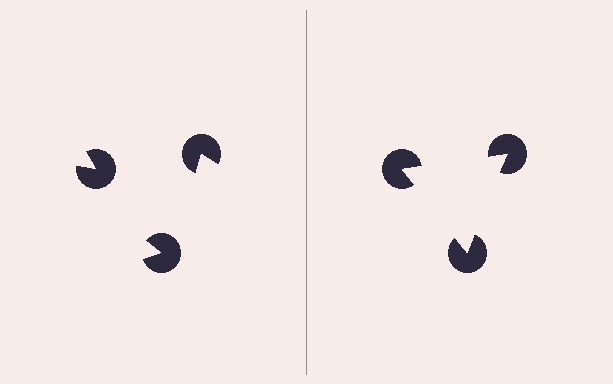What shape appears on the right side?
An illusory triangle.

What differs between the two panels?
The pac-man discs are positioned identically on both sides; only the wedge orientations differ. On the right they align to a triangle; on the left they are misaligned.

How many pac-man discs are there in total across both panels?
6 — 3 on each side.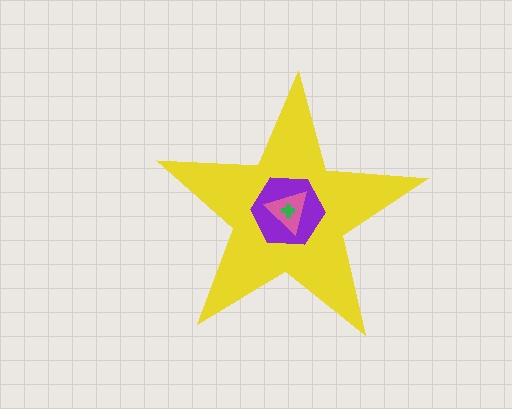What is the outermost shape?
The yellow star.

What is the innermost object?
The green cross.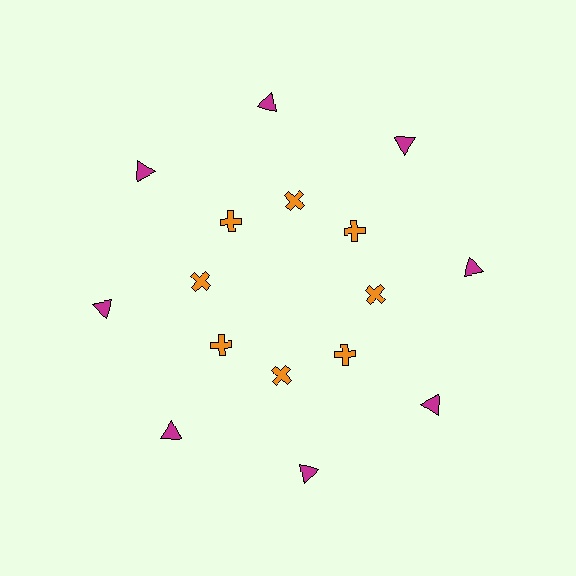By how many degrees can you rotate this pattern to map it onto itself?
The pattern maps onto itself every 45 degrees of rotation.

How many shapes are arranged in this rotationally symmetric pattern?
There are 16 shapes, arranged in 8 groups of 2.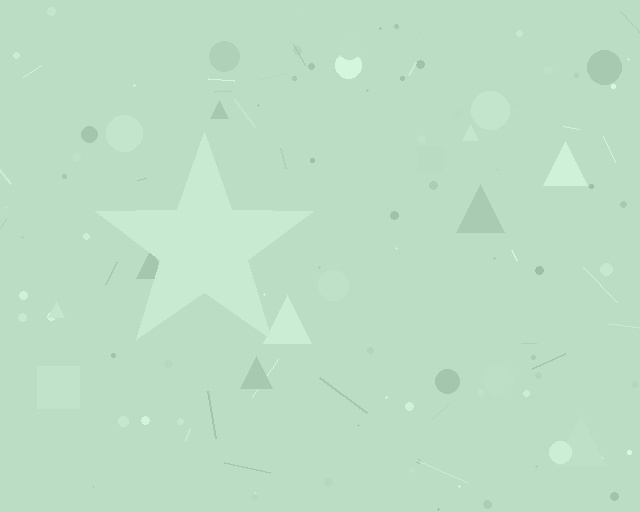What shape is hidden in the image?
A star is hidden in the image.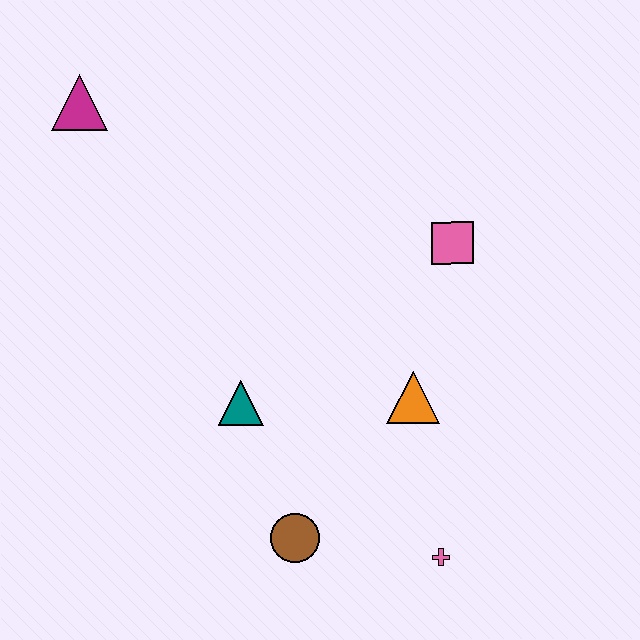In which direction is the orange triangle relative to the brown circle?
The orange triangle is above the brown circle.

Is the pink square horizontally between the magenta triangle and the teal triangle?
No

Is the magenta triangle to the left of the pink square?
Yes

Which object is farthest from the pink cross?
The magenta triangle is farthest from the pink cross.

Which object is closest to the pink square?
The orange triangle is closest to the pink square.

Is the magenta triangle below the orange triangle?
No